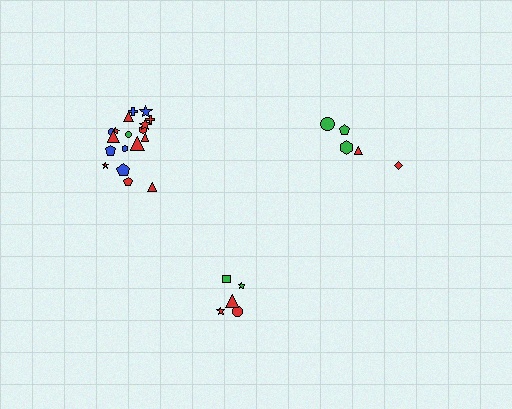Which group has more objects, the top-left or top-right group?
The top-left group.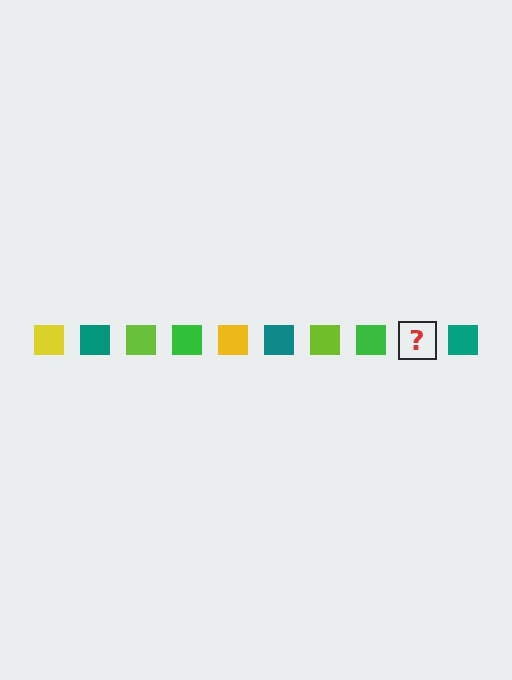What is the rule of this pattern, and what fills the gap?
The rule is that the pattern cycles through yellow, teal, lime, green squares. The gap should be filled with a yellow square.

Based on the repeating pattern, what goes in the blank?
The blank should be a yellow square.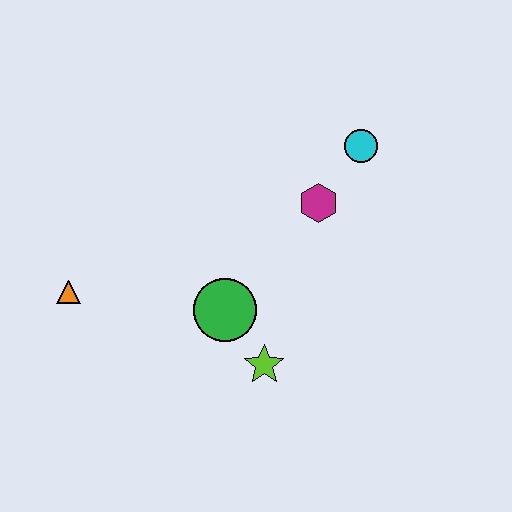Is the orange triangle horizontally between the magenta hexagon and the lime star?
No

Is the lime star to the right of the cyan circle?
No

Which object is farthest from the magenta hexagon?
The orange triangle is farthest from the magenta hexagon.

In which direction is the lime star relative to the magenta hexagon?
The lime star is below the magenta hexagon.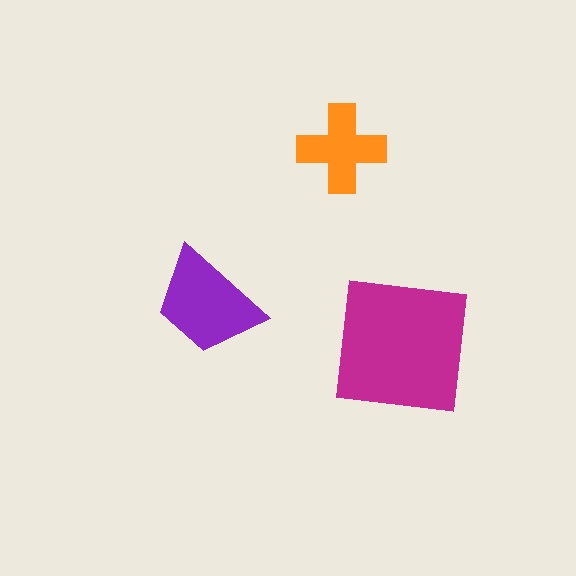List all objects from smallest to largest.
The orange cross, the purple trapezoid, the magenta square.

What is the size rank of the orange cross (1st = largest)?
3rd.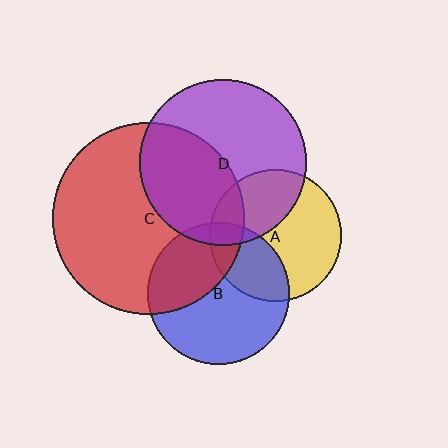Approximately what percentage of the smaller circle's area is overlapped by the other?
Approximately 10%.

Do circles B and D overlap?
Yes.